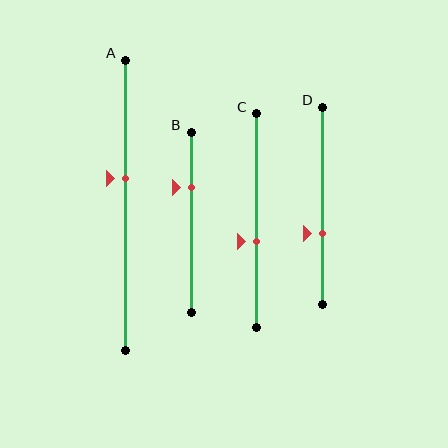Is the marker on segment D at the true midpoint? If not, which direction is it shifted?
No, the marker on segment D is shifted downward by about 14% of the segment length.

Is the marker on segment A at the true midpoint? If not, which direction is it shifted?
No, the marker on segment A is shifted upward by about 9% of the segment length.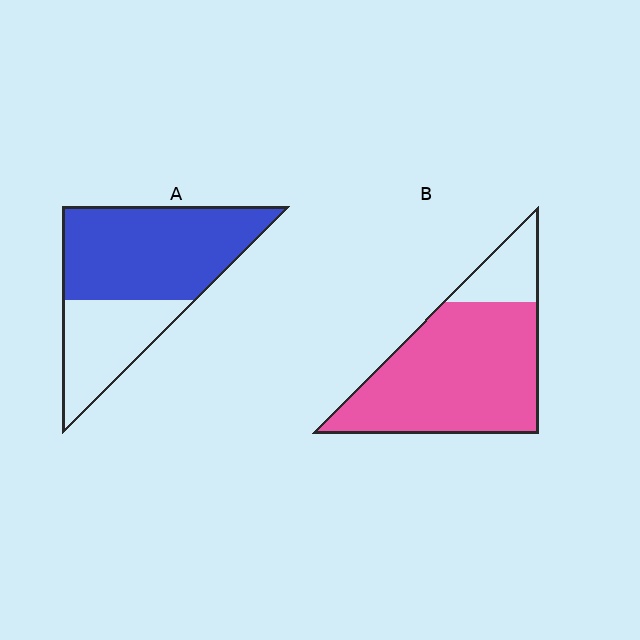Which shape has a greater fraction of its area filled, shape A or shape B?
Shape B.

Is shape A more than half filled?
Yes.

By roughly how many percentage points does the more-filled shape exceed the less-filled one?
By roughly 15 percentage points (B over A).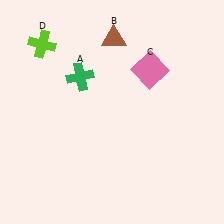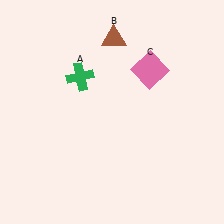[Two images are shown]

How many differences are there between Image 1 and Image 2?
There is 1 difference between the two images.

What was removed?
The lime cross (D) was removed in Image 2.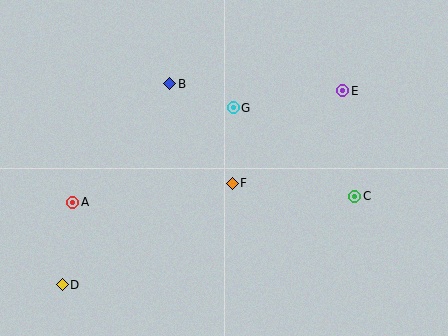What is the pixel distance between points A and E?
The distance between A and E is 292 pixels.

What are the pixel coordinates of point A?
Point A is at (73, 202).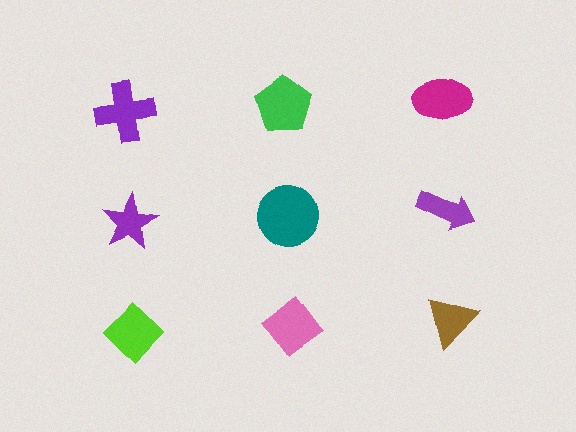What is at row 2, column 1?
A purple star.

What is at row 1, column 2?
A green pentagon.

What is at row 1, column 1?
A purple cross.